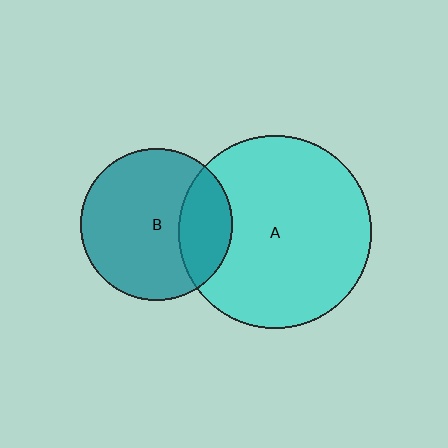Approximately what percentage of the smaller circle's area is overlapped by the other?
Approximately 25%.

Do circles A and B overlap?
Yes.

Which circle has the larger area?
Circle A (cyan).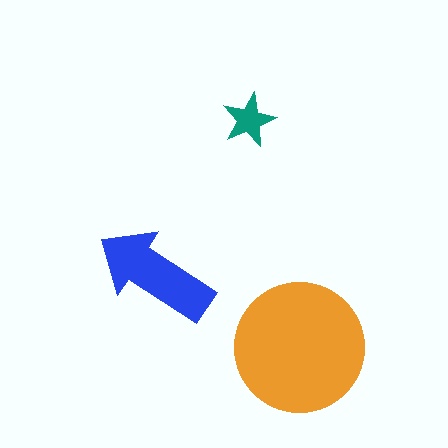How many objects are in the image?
There are 3 objects in the image.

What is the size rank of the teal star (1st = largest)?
3rd.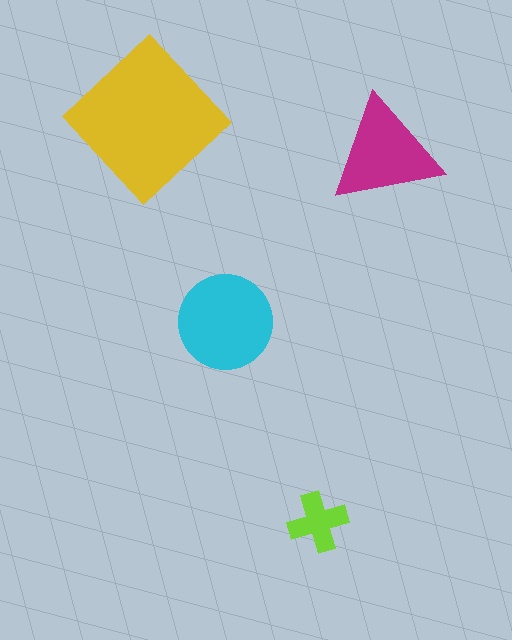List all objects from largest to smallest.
The yellow diamond, the cyan circle, the magenta triangle, the lime cross.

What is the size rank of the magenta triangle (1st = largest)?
3rd.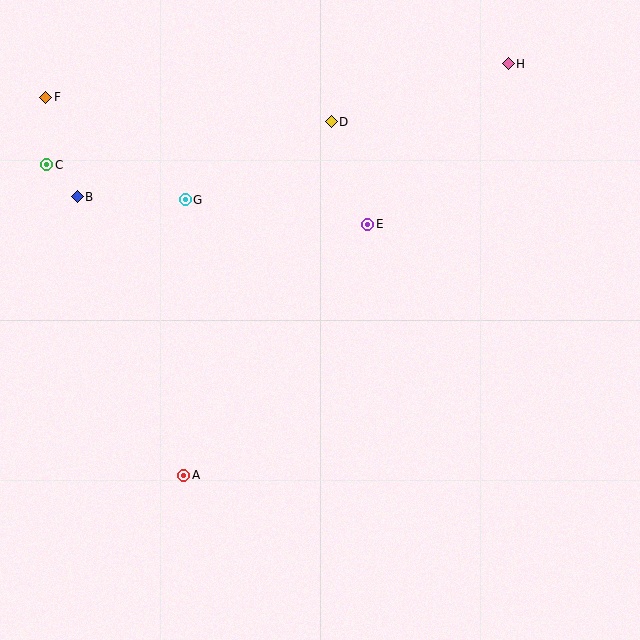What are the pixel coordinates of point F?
Point F is at (46, 97).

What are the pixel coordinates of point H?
Point H is at (508, 64).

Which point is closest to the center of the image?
Point E at (368, 224) is closest to the center.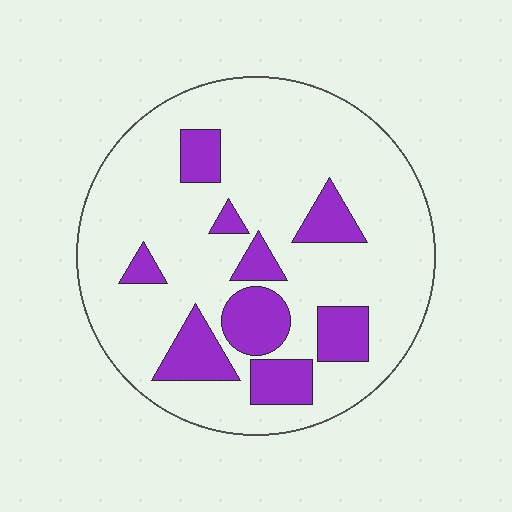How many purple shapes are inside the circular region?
9.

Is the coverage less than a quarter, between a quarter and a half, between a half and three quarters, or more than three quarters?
Less than a quarter.